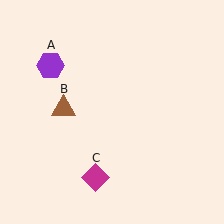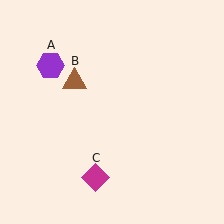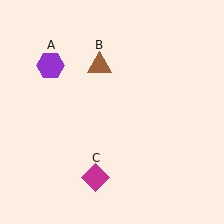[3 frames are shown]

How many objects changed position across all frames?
1 object changed position: brown triangle (object B).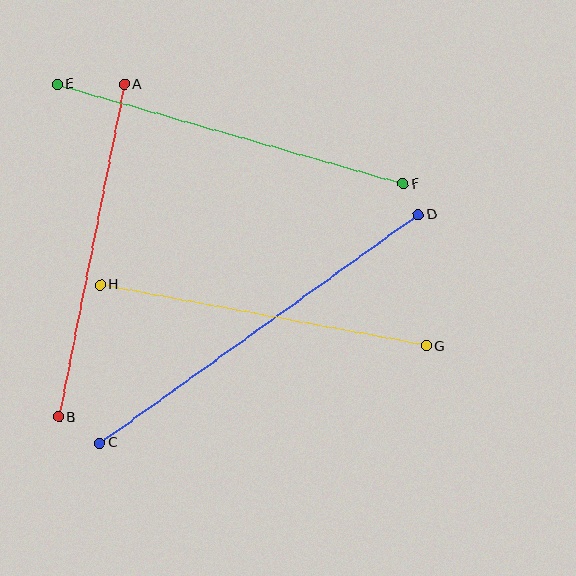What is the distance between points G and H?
The distance is approximately 332 pixels.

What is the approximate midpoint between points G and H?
The midpoint is at approximately (263, 316) pixels.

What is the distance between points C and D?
The distance is approximately 391 pixels.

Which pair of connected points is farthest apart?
Points C and D are farthest apart.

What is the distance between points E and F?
The distance is approximately 361 pixels.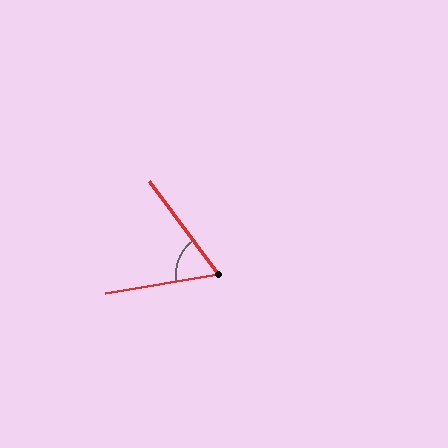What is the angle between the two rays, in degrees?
Approximately 63 degrees.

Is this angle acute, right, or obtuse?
It is acute.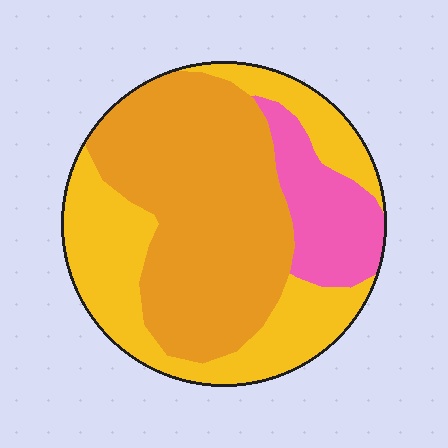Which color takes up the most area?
Orange, at roughly 50%.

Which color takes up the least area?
Pink, at roughly 15%.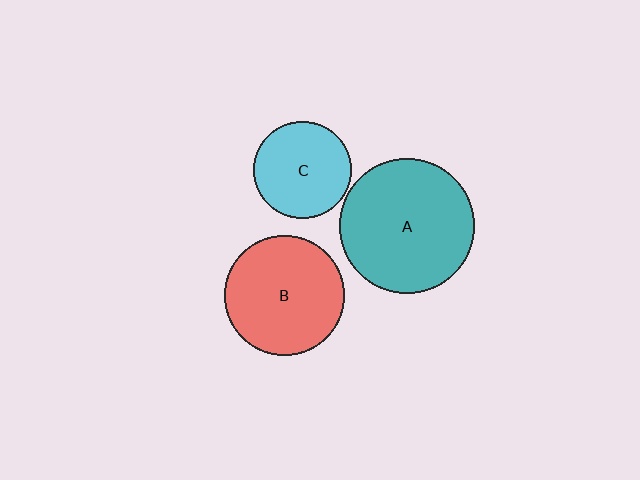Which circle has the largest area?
Circle A (teal).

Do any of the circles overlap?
No, none of the circles overlap.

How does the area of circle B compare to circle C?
Approximately 1.5 times.